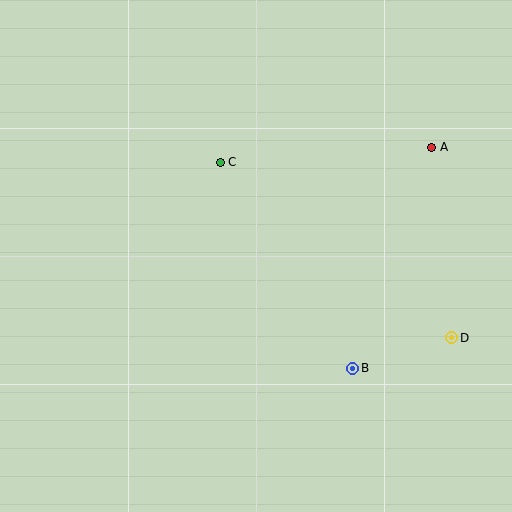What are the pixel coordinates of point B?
Point B is at (353, 368).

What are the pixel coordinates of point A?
Point A is at (432, 147).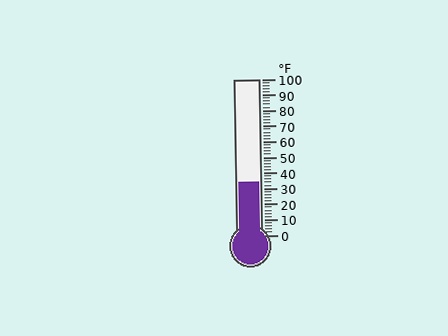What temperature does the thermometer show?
The thermometer shows approximately 34°F.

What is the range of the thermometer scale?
The thermometer scale ranges from 0°F to 100°F.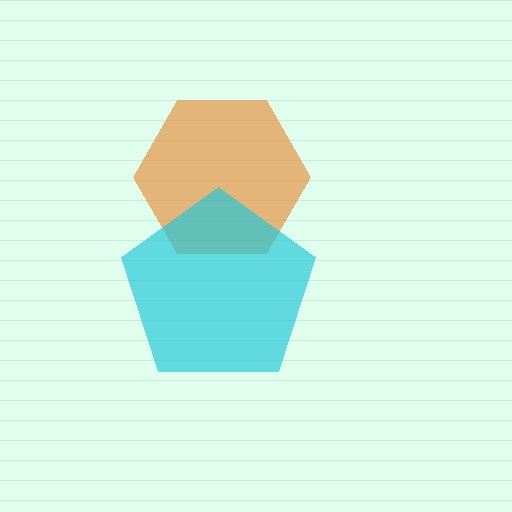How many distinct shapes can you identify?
There are 2 distinct shapes: an orange hexagon, a cyan pentagon.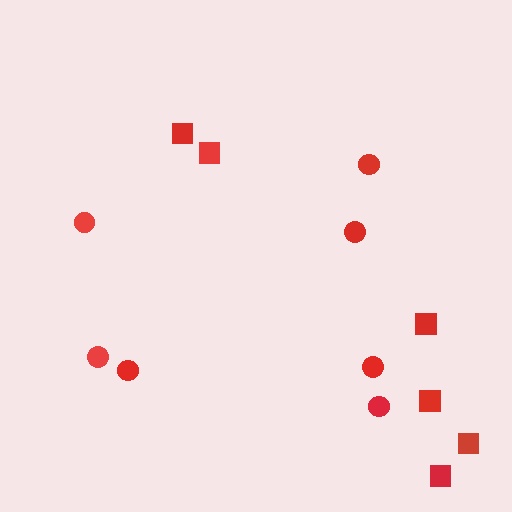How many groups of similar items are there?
There are 2 groups: one group of squares (6) and one group of circles (7).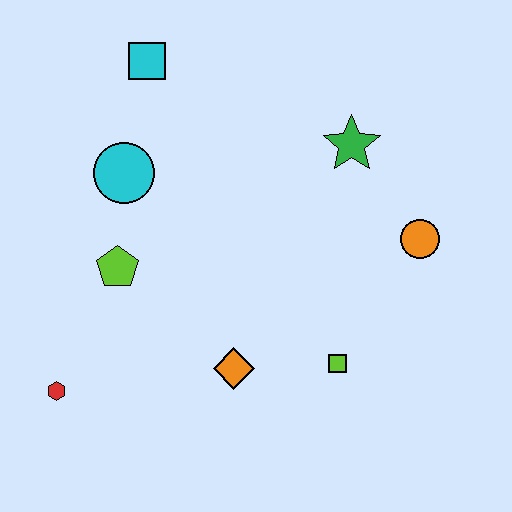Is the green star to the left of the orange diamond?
No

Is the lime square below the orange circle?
Yes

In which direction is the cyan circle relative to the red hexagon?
The cyan circle is above the red hexagon.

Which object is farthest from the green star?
The red hexagon is farthest from the green star.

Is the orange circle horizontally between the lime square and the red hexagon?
No